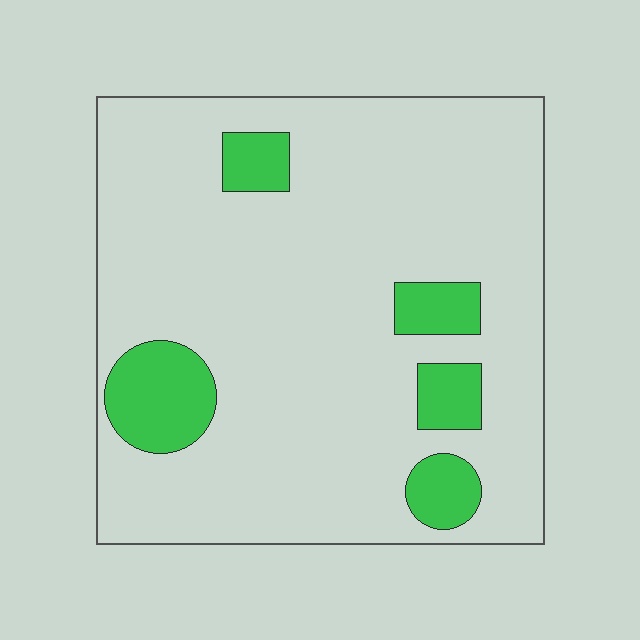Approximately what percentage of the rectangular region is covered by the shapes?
Approximately 15%.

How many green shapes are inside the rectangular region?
5.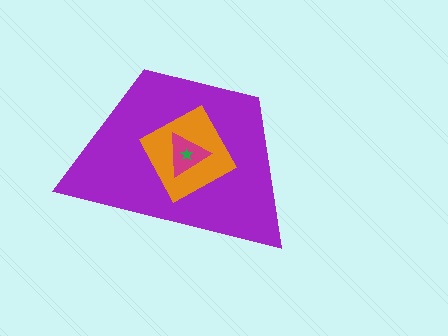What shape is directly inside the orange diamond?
The magenta triangle.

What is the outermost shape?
The purple trapezoid.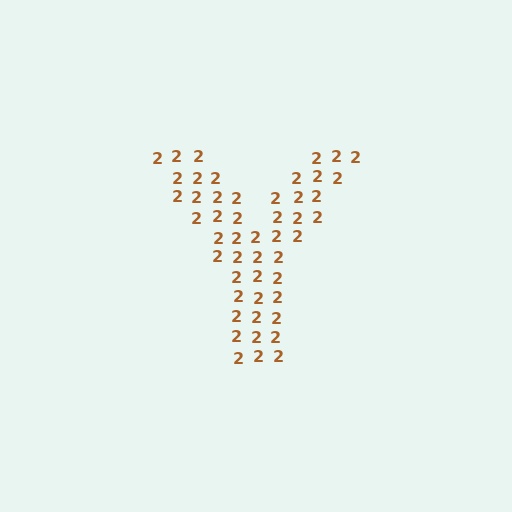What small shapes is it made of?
It is made of small digit 2's.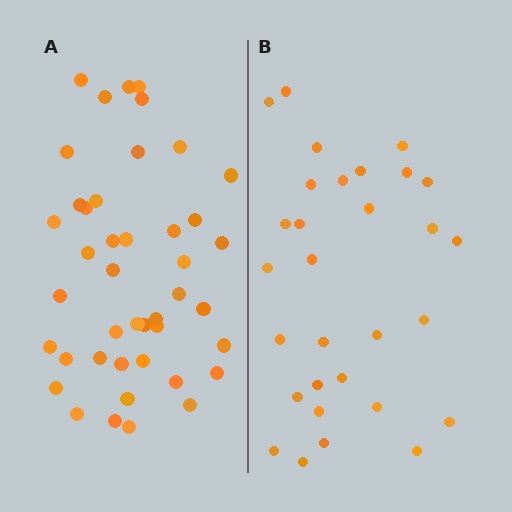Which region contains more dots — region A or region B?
Region A (the left region) has more dots.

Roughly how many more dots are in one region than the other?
Region A has approximately 15 more dots than region B.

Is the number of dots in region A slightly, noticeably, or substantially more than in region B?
Region A has noticeably more, but not dramatically so. The ratio is roughly 1.4 to 1.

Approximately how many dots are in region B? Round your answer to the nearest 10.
About 30 dots.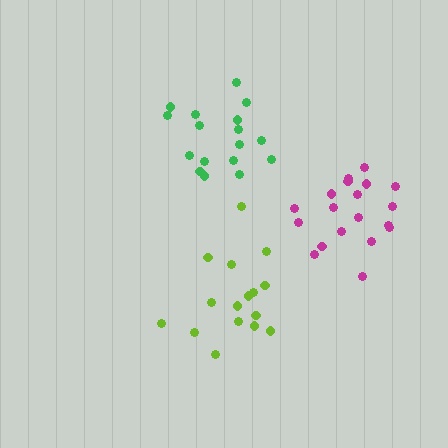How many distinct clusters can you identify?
There are 3 distinct clusters.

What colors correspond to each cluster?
The clusters are colored: green, lime, magenta.